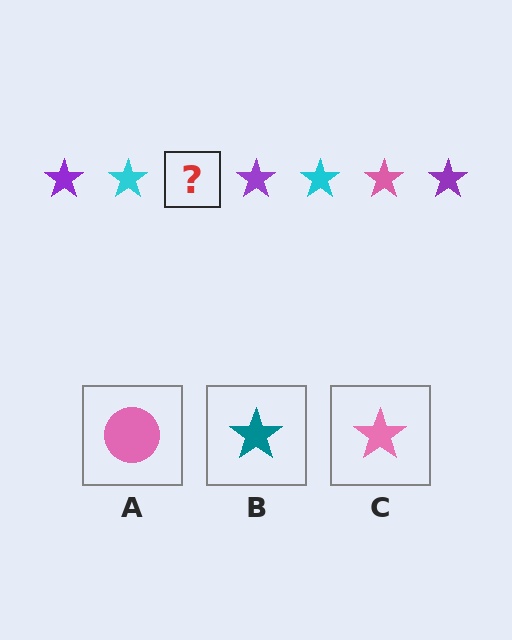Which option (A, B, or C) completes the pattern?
C.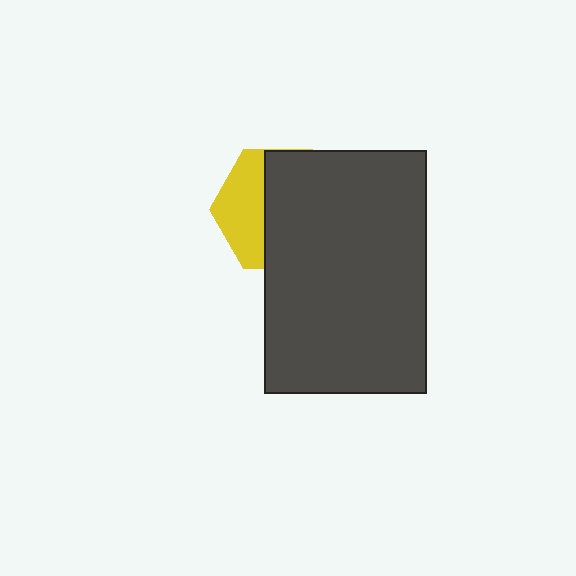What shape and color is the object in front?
The object in front is a dark gray rectangle.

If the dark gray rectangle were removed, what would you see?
You would see the complete yellow hexagon.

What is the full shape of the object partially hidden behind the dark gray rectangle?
The partially hidden object is a yellow hexagon.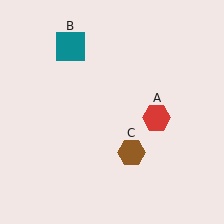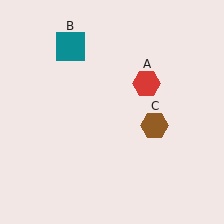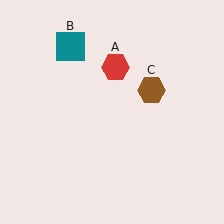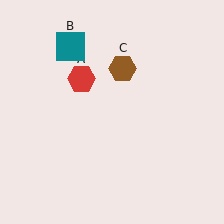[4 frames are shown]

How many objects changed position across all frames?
2 objects changed position: red hexagon (object A), brown hexagon (object C).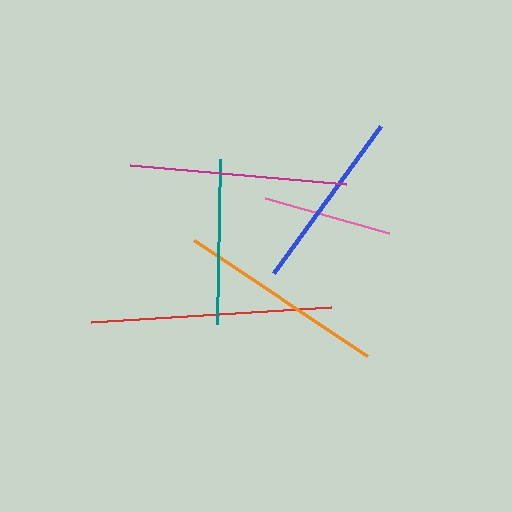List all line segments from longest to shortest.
From longest to shortest: red, magenta, orange, blue, teal, pink.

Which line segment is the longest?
The red line is the longest at approximately 240 pixels.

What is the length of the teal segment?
The teal segment is approximately 166 pixels long.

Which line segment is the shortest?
The pink line is the shortest at approximately 129 pixels.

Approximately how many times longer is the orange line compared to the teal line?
The orange line is approximately 1.3 times the length of the teal line.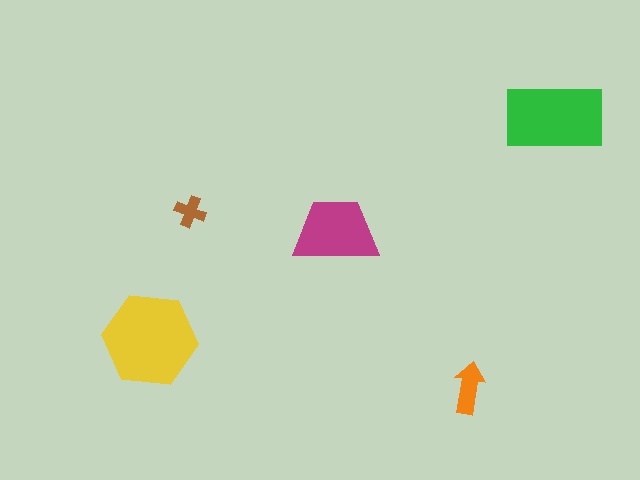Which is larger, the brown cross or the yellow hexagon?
The yellow hexagon.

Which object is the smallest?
The brown cross.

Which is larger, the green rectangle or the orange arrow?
The green rectangle.